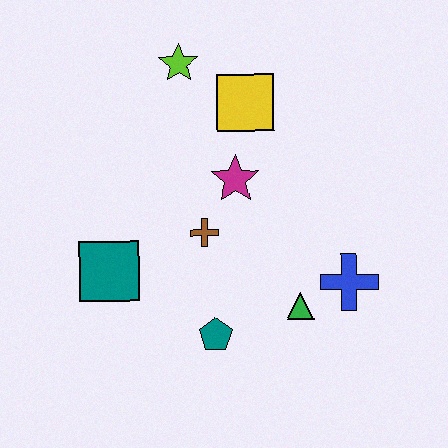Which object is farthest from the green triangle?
The lime star is farthest from the green triangle.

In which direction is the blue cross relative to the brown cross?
The blue cross is to the right of the brown cross.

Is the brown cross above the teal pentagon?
Yes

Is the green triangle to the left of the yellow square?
No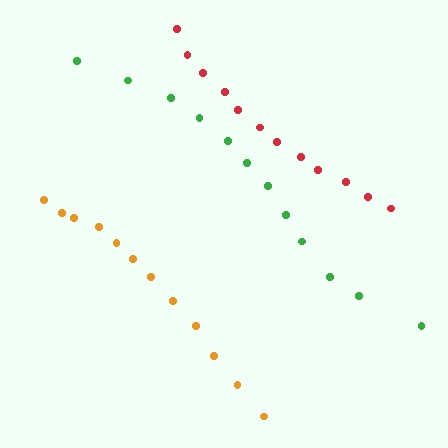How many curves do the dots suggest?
There are 3 distinct paths.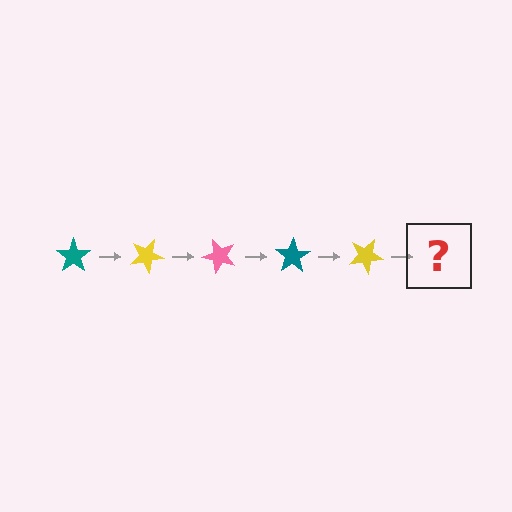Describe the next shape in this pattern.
It should be a pink star, rotated 125 degrees from the start.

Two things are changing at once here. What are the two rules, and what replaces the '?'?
The two rules are that it rotates 25 degrees each step and the color cycles through teal, yellow, and pink. The '?' should be a pink star, rotated 125 degrees from the start.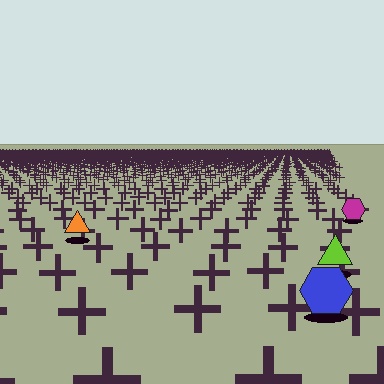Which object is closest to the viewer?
The blue hexagon is closest. The texture marks near it are larger and more spread out.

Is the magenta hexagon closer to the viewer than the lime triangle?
No. The lime triangle is closer — you can tell from the texture gradient: the ground texture is coarser near it.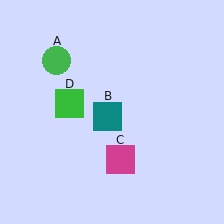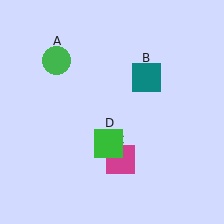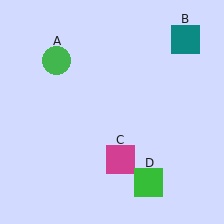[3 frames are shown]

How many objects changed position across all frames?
2 objects changed position: teal square (object B), green square (object D).